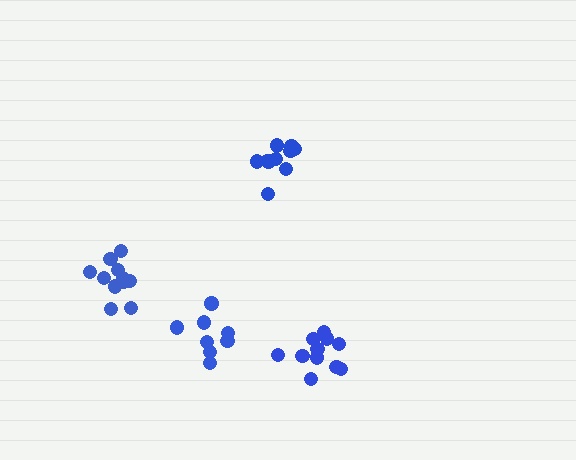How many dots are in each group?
Group 1: 11 dots, Group 2: 10 dots, Group 3: 11 dots, Group 4: 8 dots (40 total).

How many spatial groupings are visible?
There are 4 spatial groupings.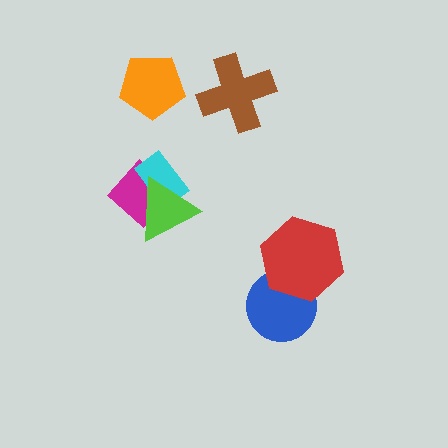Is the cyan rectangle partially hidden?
Yes, it is partially covered by another shape.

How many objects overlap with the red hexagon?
1 object overlaps with the red hexagon.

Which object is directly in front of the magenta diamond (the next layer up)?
The cyan rectangle is directly in front of the magenta diamond.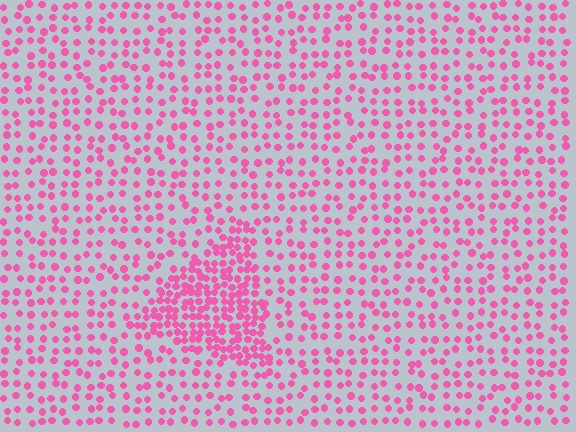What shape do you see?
I see a triangle.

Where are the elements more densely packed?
The elements are more densely packed inside the triangle boundary.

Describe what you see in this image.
The image contains small pink elements arranged at two different densities. A triangle-shaped region is visible where the elements are more densely packed than the surrounding area.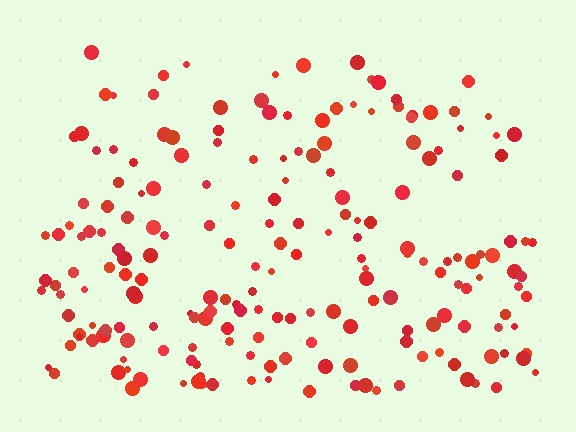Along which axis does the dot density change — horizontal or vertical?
Vertical.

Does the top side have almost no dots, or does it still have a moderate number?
Still a moderate number, just noticeably fewer than the bottom.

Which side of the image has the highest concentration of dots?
The bottom.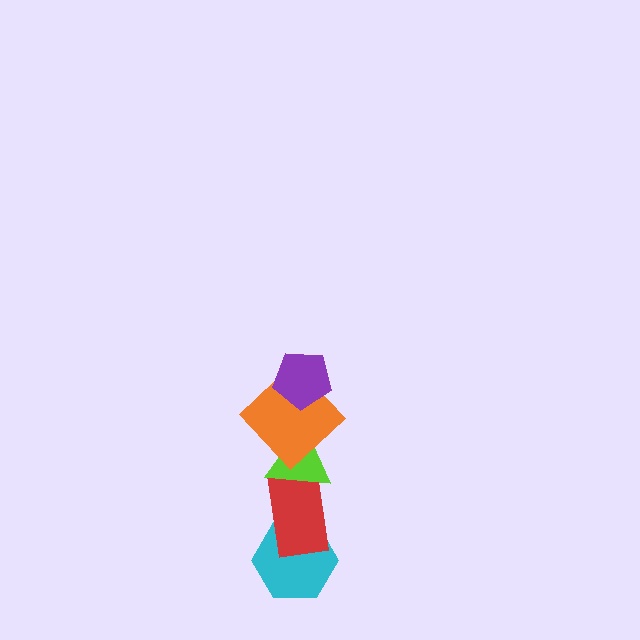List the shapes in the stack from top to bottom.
From top to bottom: the purple pentagon, the orange diamond, the lime triangle, the red rectangle, the cyan hexagon.